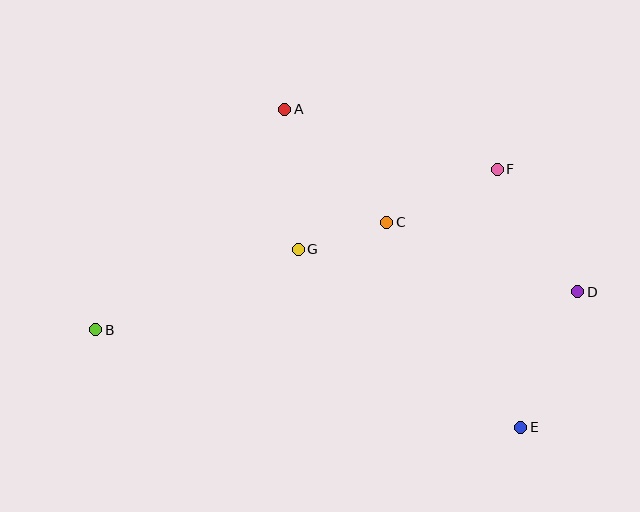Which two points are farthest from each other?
Points B and D are farthest from each other.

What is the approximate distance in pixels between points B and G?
The distance between B and G is approximately 218 pixels.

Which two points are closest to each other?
Points C and G are closest to each other.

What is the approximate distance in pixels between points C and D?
The distance between C and D is approximately 203 pixels.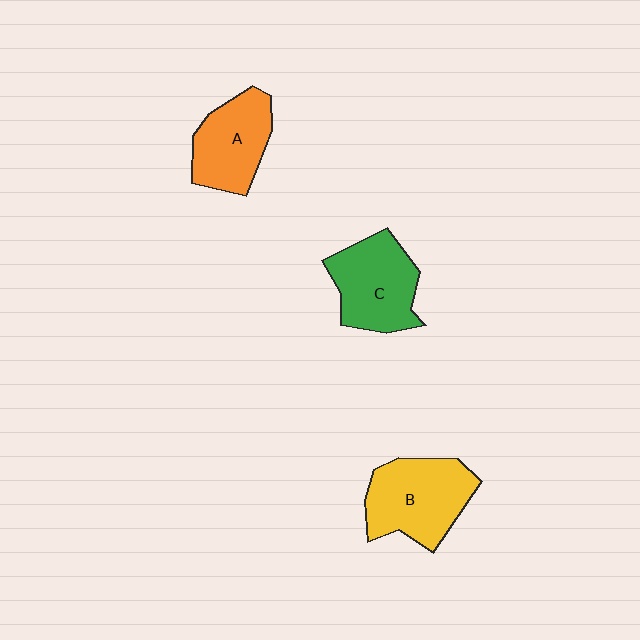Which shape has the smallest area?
Shape A (orange).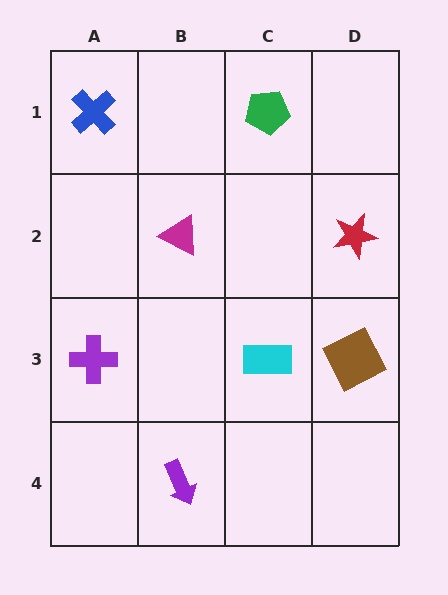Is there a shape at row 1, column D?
No, that cell is empty.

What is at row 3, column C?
A cyan rectangle.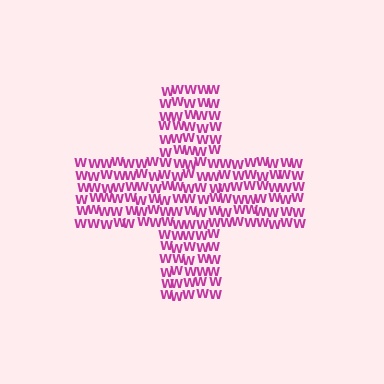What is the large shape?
The large shape is a cross.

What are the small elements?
The small elements are letter W's.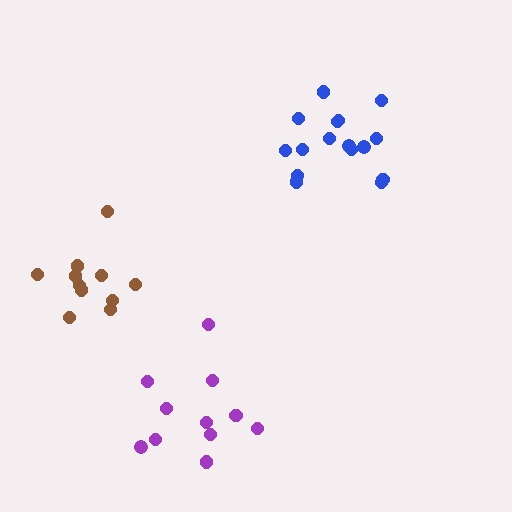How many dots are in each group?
Group 1: 16 dots, Group 2: 11 dots, Group 3: 11 dots (38 total).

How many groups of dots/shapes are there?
There are 3 groups.